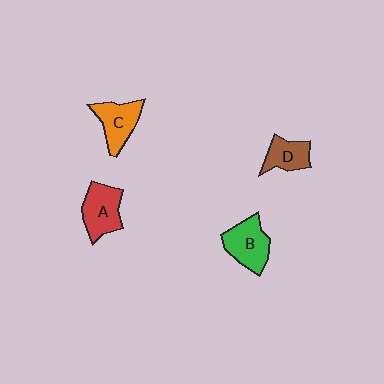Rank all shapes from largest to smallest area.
From largest to smallest: B (green), A (red), C (orange), D (brown).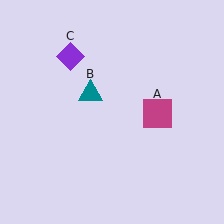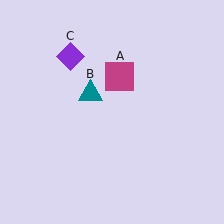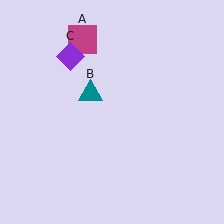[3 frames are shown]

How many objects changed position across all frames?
1 object changed position: magenta square (object A).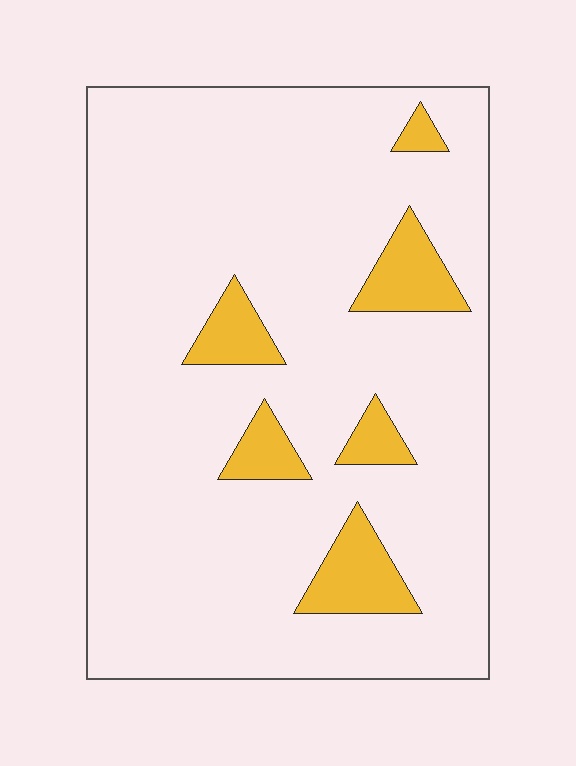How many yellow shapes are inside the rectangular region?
6.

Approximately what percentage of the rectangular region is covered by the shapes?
Approximately 10%.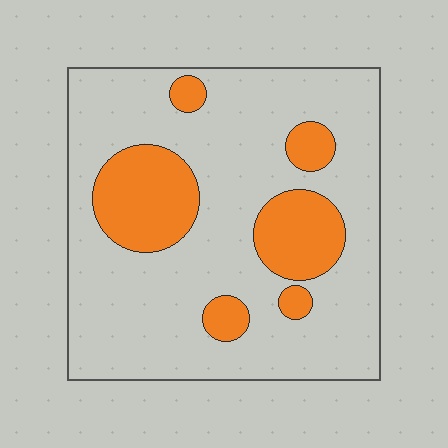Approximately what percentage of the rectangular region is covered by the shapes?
Approximately 20%.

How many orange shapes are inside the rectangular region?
6.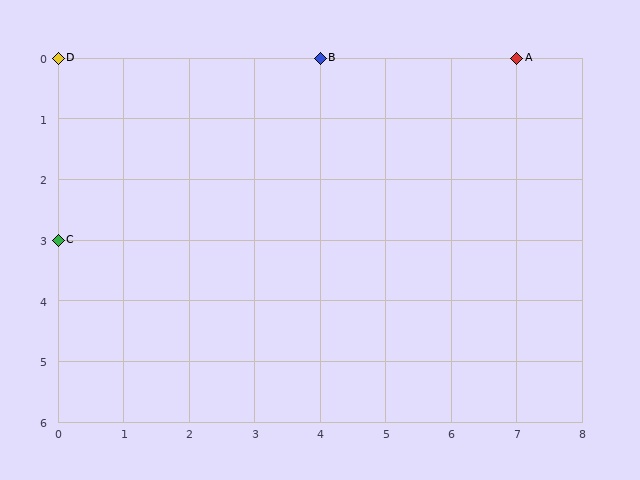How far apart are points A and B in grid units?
Points A and B are 3 columns apart.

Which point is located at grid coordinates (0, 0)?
Point D is at (0, 0).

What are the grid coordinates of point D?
Point D is at grid coordinates (0, 0).